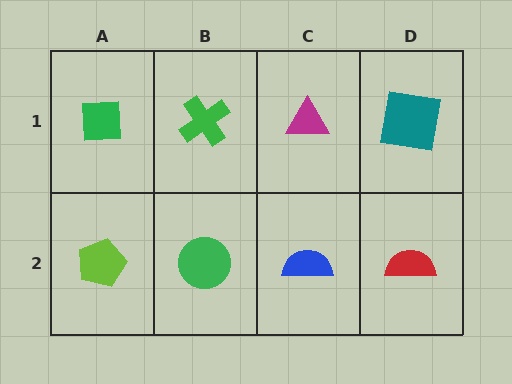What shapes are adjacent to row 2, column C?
A magenta triangle (row 1, column C), a green circle (row 2, column B), a red semicircle (row 2, column D).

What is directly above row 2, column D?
A teal square.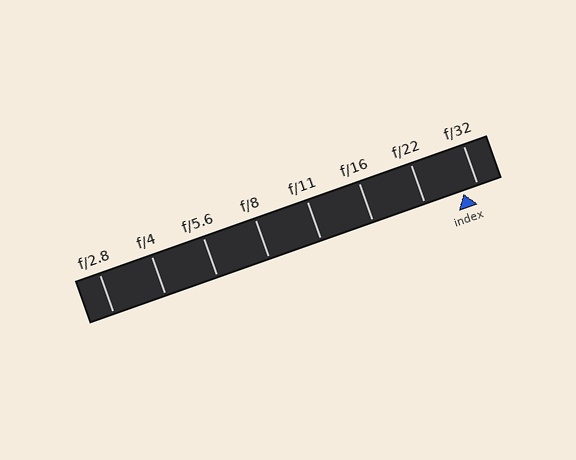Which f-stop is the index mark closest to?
The index mark is closest to f/32.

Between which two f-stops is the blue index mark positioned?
The index mark is between f/22 and f/32.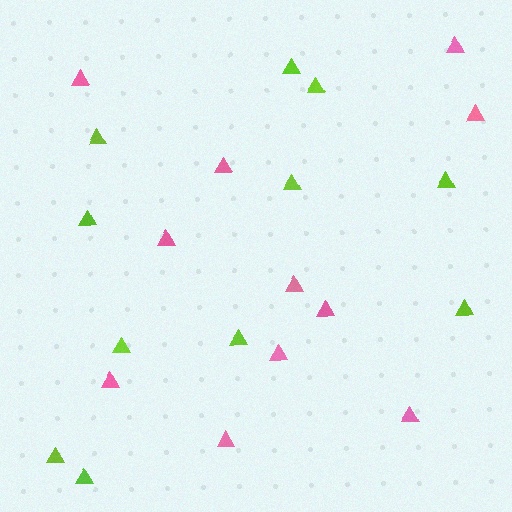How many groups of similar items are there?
There are 2 groups: one group of pink triangles (11) and one group of lime triangles (11).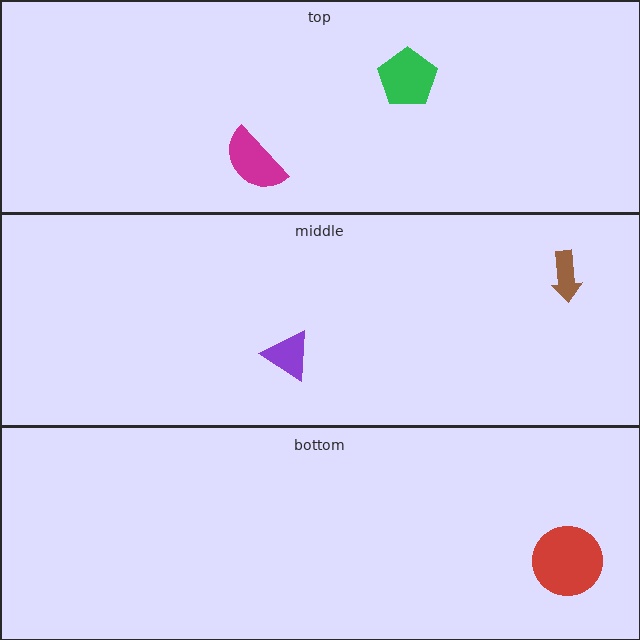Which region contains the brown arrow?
The middle region.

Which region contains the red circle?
The bottom region.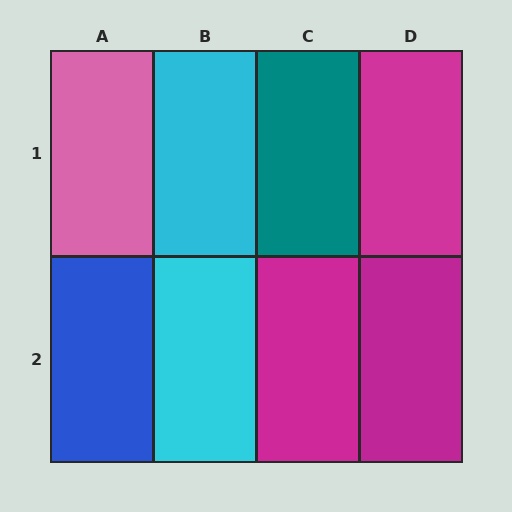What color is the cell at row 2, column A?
Blue.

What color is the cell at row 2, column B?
Cyan.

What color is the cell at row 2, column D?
Magenta.